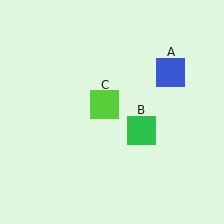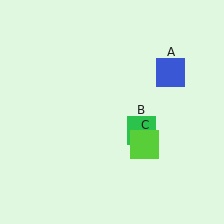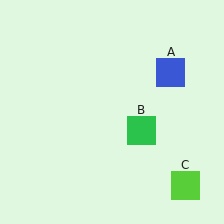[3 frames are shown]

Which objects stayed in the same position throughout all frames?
Blue square (object A) and green square (object B) remained stationary.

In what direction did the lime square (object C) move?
The lime square (object C) moved down and to the right.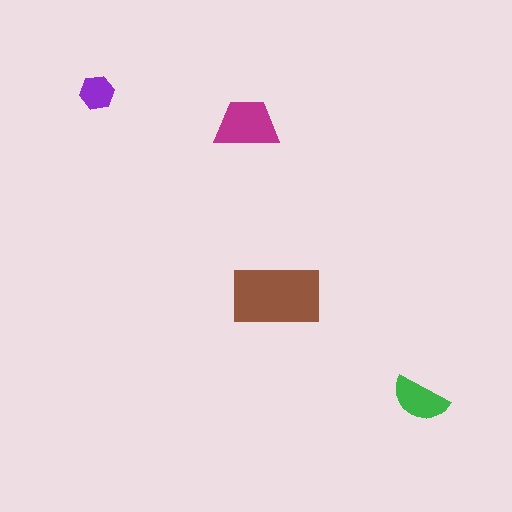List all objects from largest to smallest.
The brown rectangle, the magenta trapezoid, the green semicircle, the purple hexagon.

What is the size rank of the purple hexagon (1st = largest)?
4th.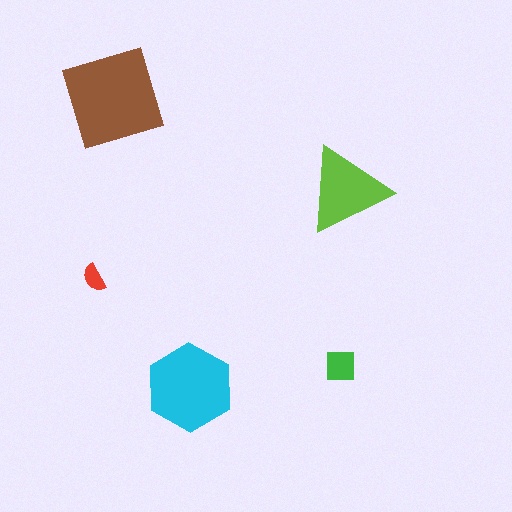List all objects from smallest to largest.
The red semicircle, the green square, the lime triangle, the cyan hexagon, the brown diamond.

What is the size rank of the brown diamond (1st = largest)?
1st.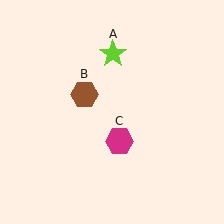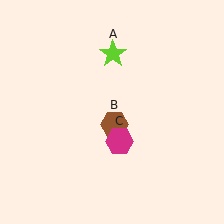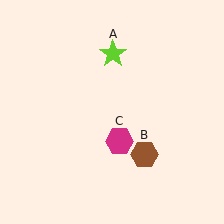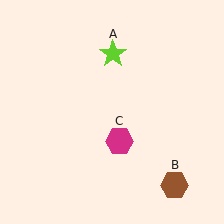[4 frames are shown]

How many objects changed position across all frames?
1 object changed position: brown hexagon (object B).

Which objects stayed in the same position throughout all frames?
Lime star (object A) and magenta hexagon (object C) remained stationary.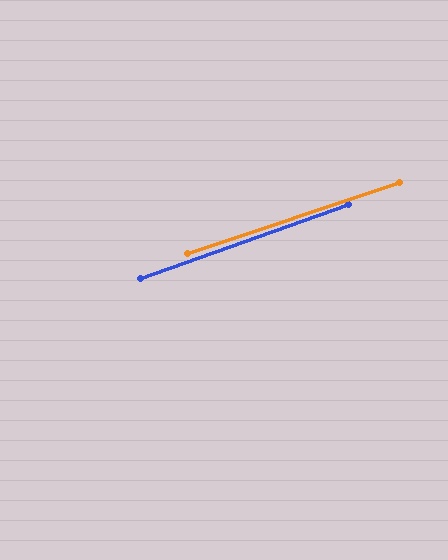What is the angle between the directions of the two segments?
Approximately 1 degree.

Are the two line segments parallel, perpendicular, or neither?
Parallel — their directions differ by only 1.2°.